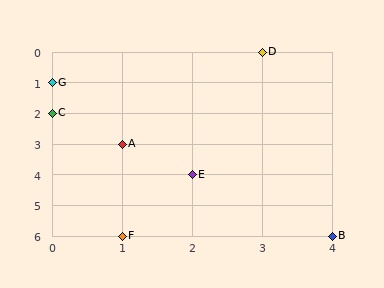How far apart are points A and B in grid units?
Points A and B are 3 columns and 3 rows apart (about 4.2 grid units diagonally).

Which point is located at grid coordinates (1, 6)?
Point F is at (1, 6).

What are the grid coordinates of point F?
Point F is at grid coordinates (1, 6).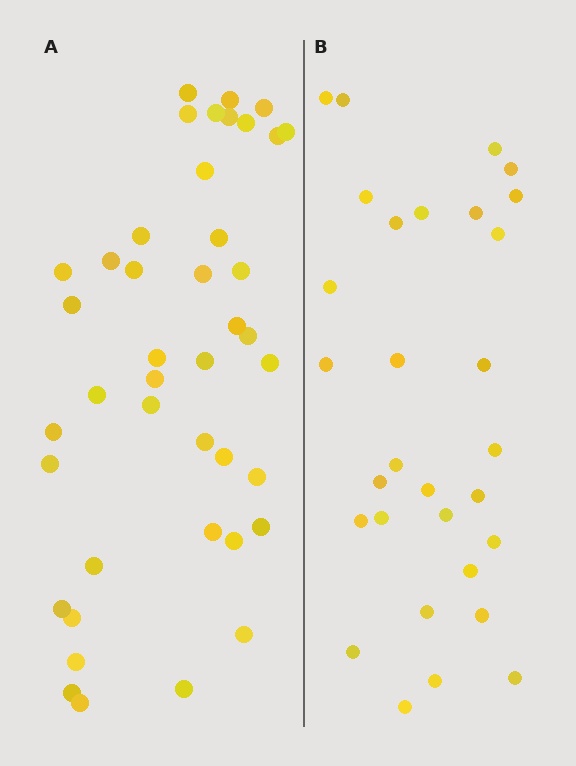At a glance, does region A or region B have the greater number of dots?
Region A (the left region) has more dots.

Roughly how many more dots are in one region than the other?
Region A has roughly 12 or so more dots than region B.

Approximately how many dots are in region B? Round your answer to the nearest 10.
About 30 dots.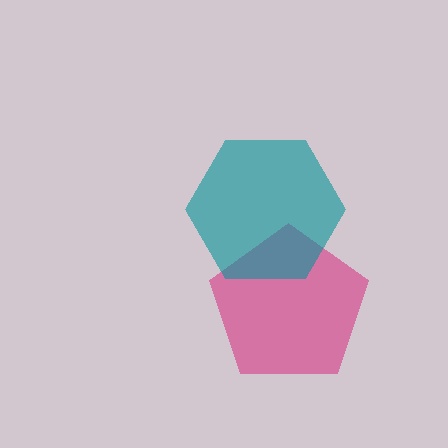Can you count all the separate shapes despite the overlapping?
Yes, there are 2 separate shapes.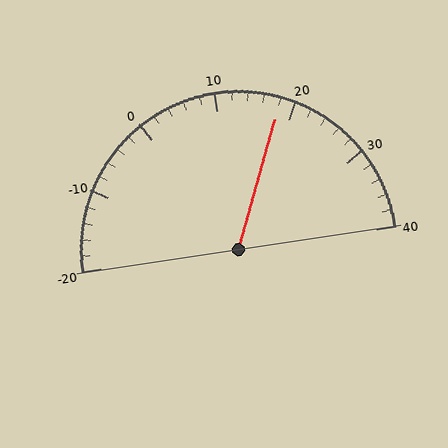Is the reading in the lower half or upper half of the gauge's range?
The reading is in the upper half of the range (-20 to 40).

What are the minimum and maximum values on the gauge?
The gauge ranges from -20 to 40.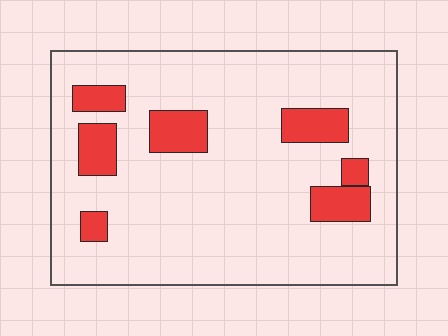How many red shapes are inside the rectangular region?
7.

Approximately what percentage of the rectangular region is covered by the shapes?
Approximately 15%.